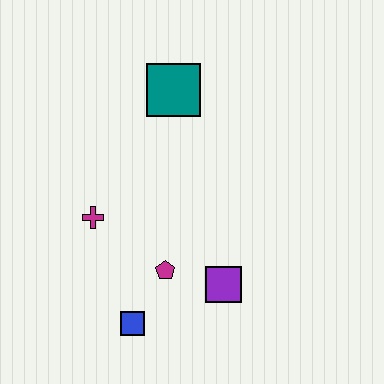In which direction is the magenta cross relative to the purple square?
The magenta cross is to the left of the purple square.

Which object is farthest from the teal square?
The blue square is farthest from the teal square.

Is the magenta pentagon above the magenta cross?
No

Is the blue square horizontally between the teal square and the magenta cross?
Yes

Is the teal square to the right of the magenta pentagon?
Yes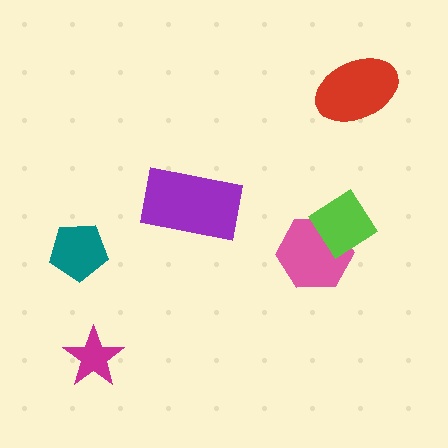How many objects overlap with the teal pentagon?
0 objects overlap with the teal pentagon.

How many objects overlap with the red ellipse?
0 objects overlap with the red ellipse.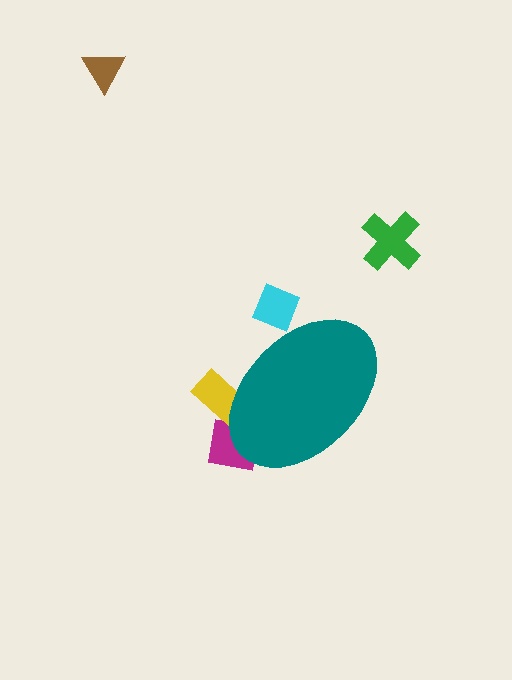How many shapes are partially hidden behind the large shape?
3 shapes are partially hidden.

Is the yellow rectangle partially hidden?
Yes, the yellow rectangle is partially hidden behind the teal ellipse.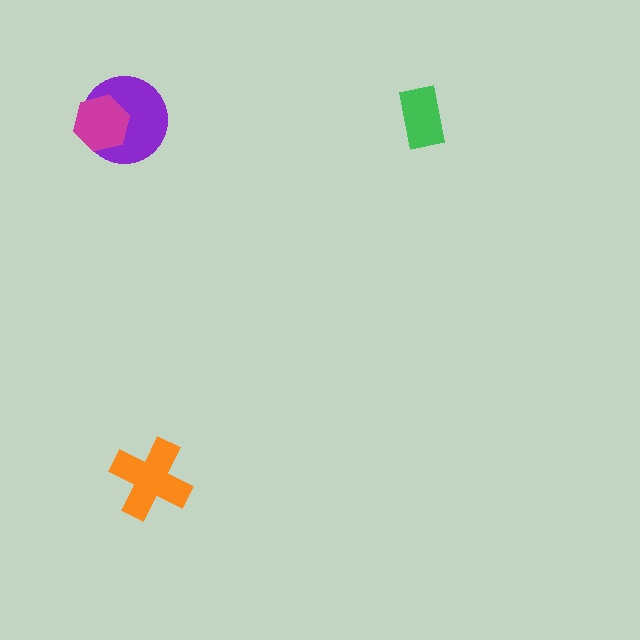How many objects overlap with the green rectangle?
0 objects overlap with the green rectangle.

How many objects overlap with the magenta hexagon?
1 object overlaps with the magenta hexagon.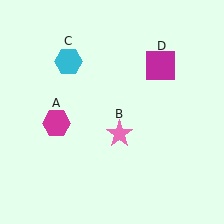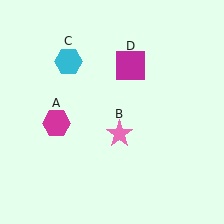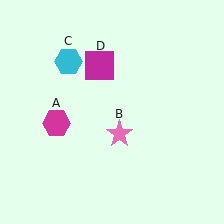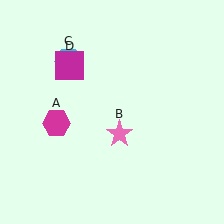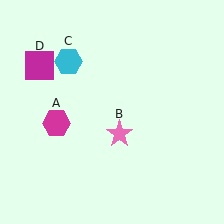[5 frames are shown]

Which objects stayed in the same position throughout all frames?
Magenta hexagon (object A) and pink star (object B) and cyan hexagon (object C) remained stationary.